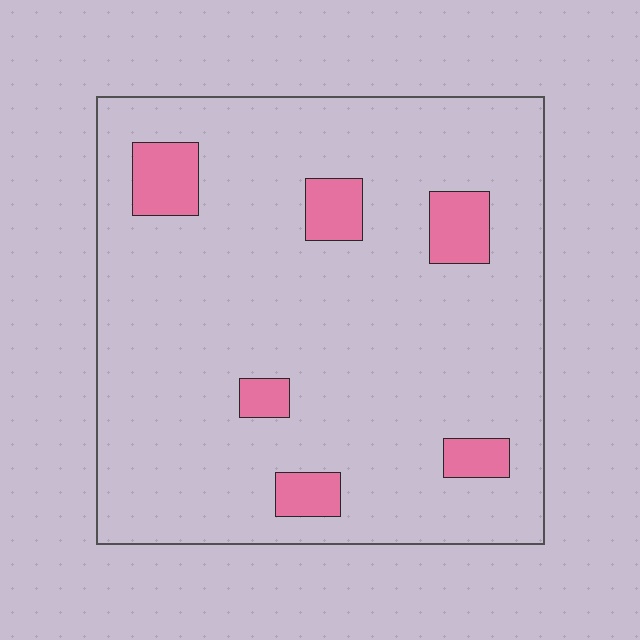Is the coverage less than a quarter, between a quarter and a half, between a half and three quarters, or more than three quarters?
Less than a quarter.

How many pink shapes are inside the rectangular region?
6.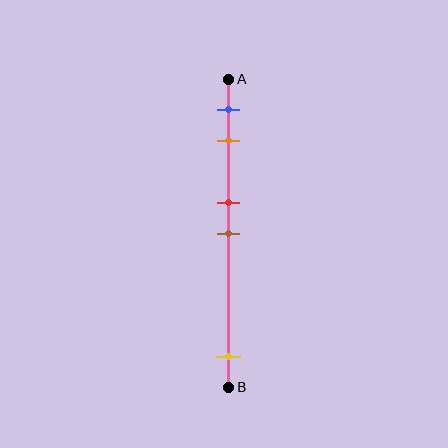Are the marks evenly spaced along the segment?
No, the marks are not evenly spaced.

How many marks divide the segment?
There are 5 marks dividing the segment.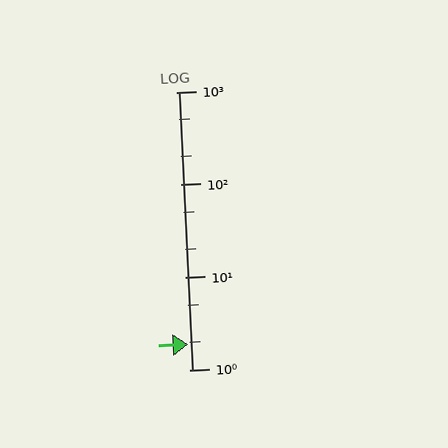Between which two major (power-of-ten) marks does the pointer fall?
The pointer is between 1 and 10.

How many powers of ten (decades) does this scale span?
The scale spans 3 decades, from 1 to 1000.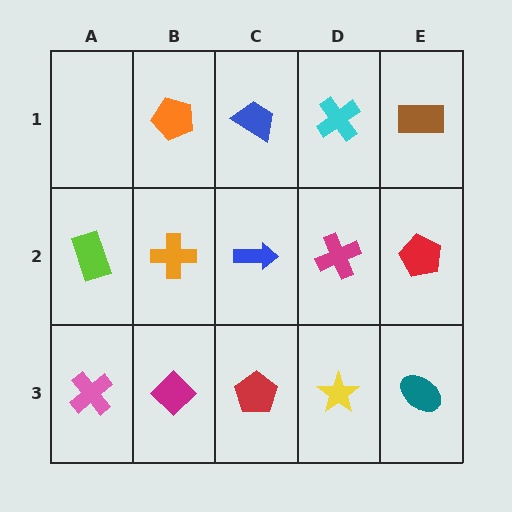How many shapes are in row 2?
5 shapes.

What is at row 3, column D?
A yellow star.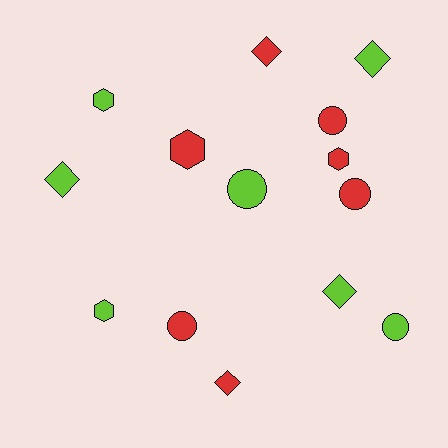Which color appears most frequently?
Lime, with 7 objects.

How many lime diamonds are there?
There are 3 lime diamonds.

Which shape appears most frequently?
Circle, with 5 objects.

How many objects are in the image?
There are 14 objects.